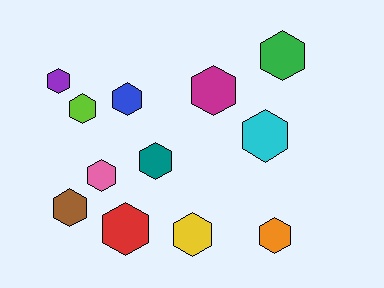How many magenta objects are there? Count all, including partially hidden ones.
There is 1 magenta object.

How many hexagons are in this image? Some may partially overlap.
There are 12 hexagons.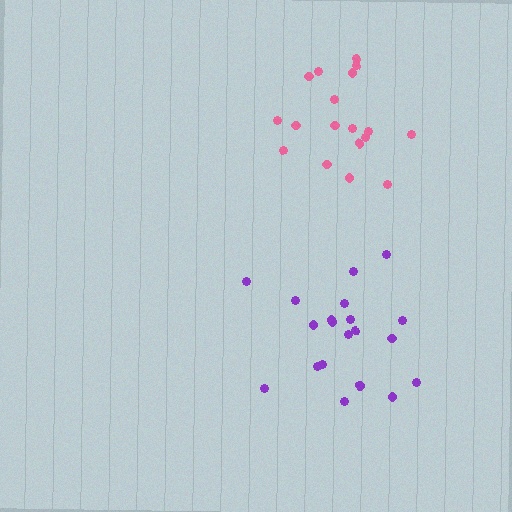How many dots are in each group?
Group 1: 20 dots, Group 2: 18 dots (38 total).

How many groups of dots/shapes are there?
There are 2 groups.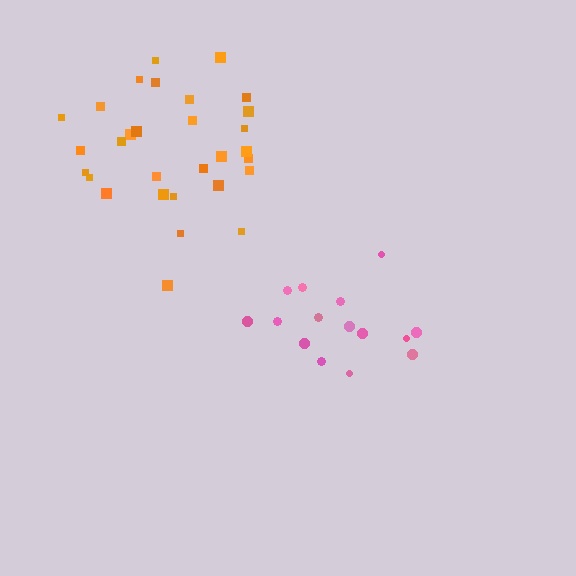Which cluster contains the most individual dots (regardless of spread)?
Orange (30).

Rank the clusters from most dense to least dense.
pink, orange.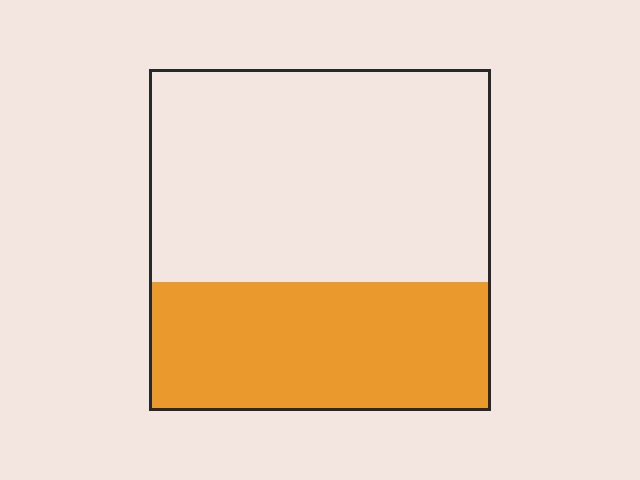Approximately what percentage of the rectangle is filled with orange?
Approximately 40%.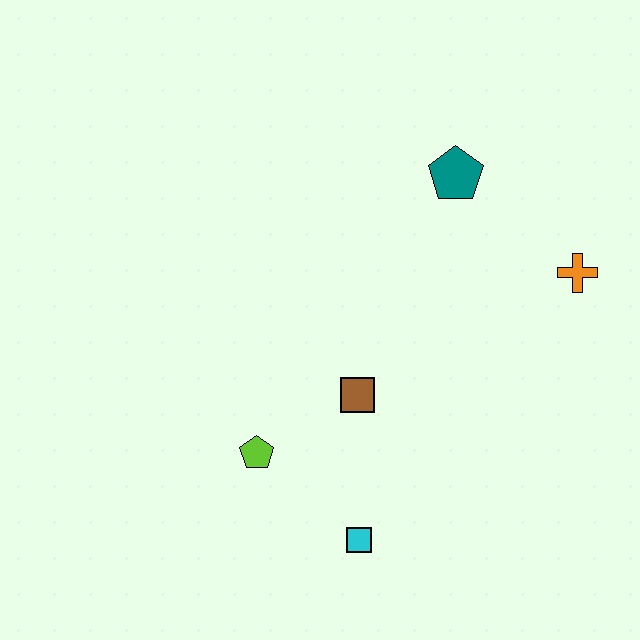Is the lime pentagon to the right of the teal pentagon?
No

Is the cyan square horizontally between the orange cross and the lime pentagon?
Yes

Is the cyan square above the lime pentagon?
No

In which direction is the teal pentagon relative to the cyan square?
The teal pentagon is above the cyan square.